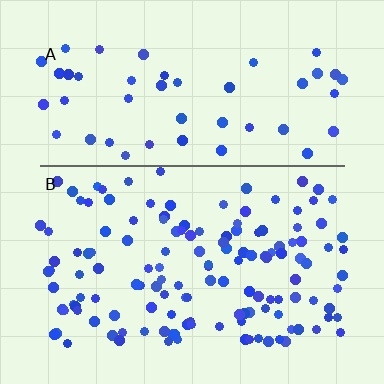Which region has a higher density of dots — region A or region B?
B (the bottom).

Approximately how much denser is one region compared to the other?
Approximately 2.7× — region B over region A.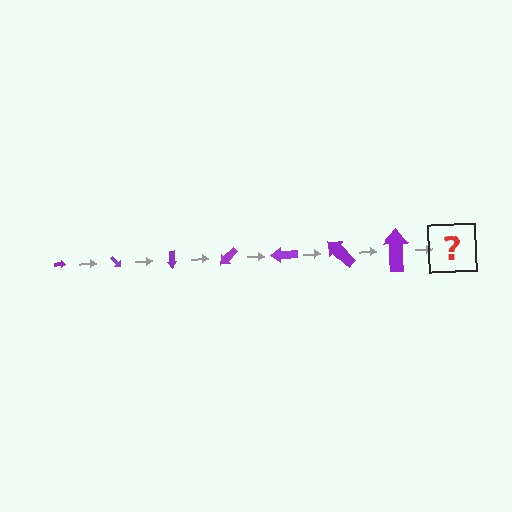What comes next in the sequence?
The next element should be an arrow, larger than the previous one and rotated 315 degrees from the start.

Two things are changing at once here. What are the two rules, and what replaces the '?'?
The two rules are that the arrow grows larger each step and it rotates 45 degrees each step. The '?' should be an arrow, larger than the previous one and rotated 315 degrees from the start.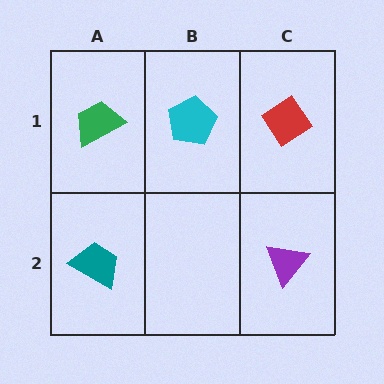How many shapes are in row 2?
2 shapes.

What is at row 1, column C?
A red diamond.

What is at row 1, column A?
A green trapezoid.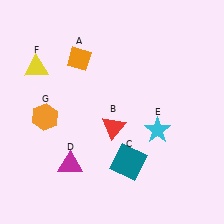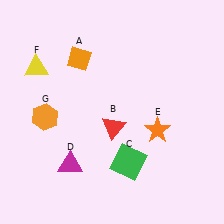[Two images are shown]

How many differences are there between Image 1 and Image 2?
There are 2 differences between the two images.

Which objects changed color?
C changed from teal to green. E changed from cyan to orange.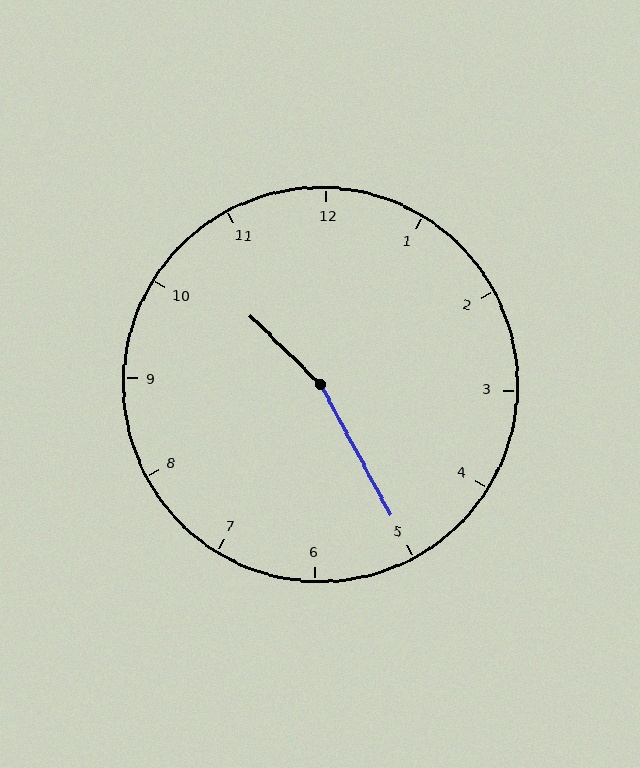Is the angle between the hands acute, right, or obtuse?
It is obtuse.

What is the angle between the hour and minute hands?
Approximately 162 degrees.